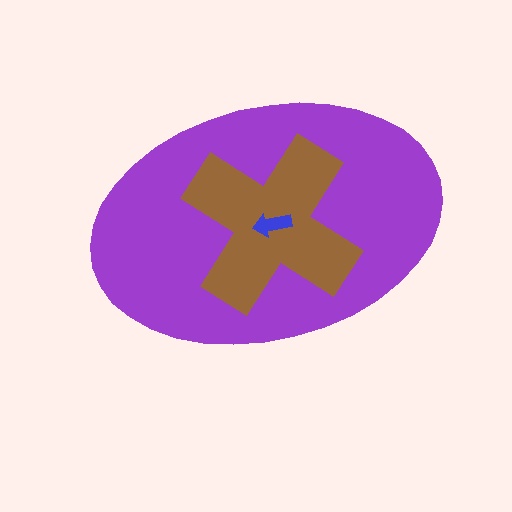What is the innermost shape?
The blue arrow.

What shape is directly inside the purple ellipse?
The brown cross.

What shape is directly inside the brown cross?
The blue arrow.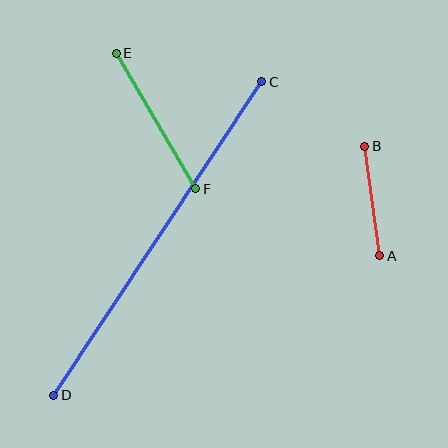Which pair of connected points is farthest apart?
Points C and D are farthest apart.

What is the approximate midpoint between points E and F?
The midpoint is at approximately (156, 121) pixels.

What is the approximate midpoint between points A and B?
The midpoint is at approximately (372, 201) pixels.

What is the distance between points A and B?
The distance is approximately 111 pixels.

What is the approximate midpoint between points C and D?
The midpoint is at approximately (158, 238) pixels.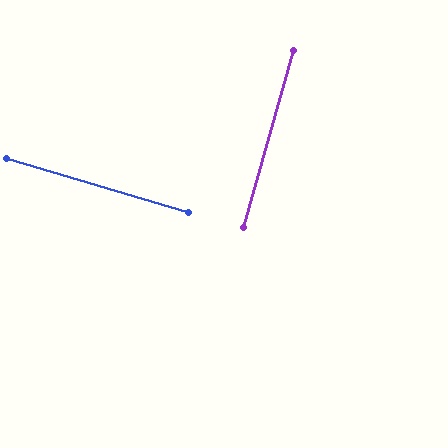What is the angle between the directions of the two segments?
Approximately 90 degrees.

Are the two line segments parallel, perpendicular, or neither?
Perpendicular — they meet at approximately 90°.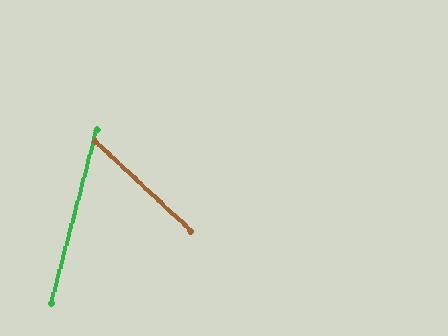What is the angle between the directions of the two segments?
Approximately 62 degrees.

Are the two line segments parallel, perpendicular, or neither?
Neither parallel nor perpendicular — they differ by about 62°.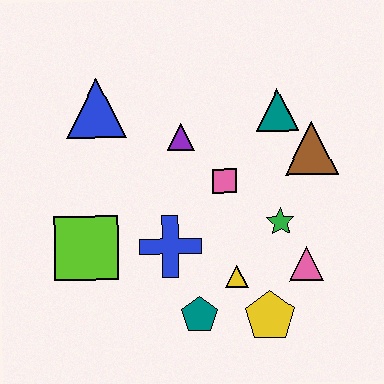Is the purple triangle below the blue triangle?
Yes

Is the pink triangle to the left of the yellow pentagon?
No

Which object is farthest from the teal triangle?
The lime square is farthest from the teal triangle.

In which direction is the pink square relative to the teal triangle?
The pink square is below the teal triangle.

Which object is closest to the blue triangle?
The purple triangle is closest to the blue triangle.